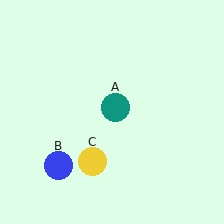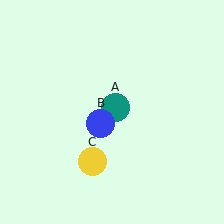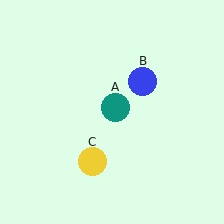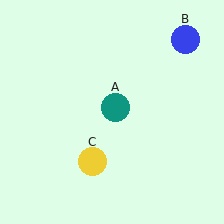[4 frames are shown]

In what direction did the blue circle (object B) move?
The blue circle (object B) moved up and to the right.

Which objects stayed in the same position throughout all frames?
Teal circle (object A) and yellow circle (object C) remained stationary.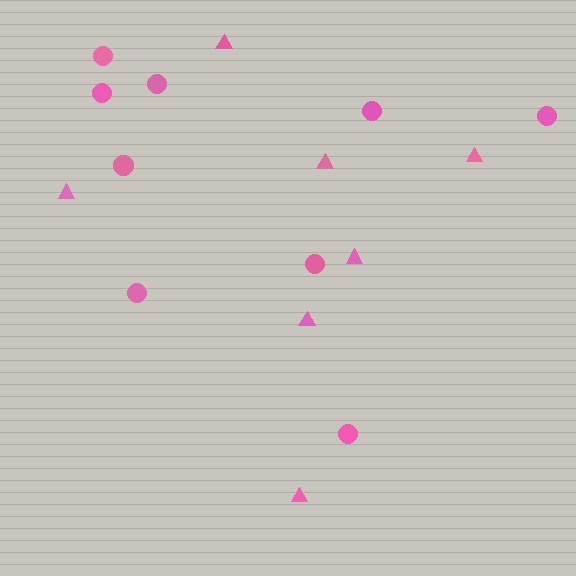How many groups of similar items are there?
There are 2 groups: one group of triangles (7) and one group of circles (9).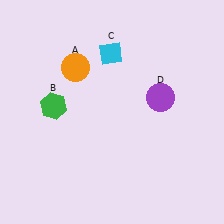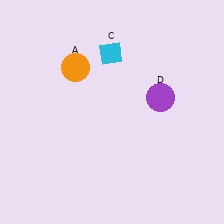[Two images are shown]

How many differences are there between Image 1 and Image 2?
There is 1 difference between the two images.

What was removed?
The green hexagon (B) was removed in Image 2.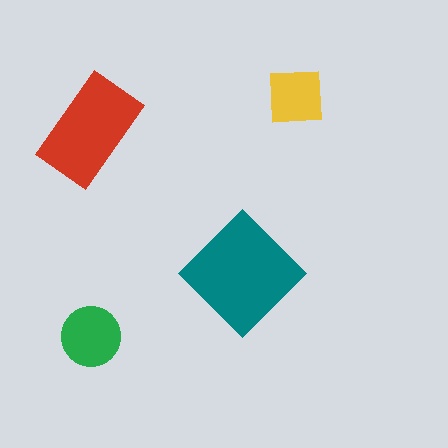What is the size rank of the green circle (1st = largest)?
3rd.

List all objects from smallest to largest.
The yellow square, the green circle, the red rectangle, the teal diamond.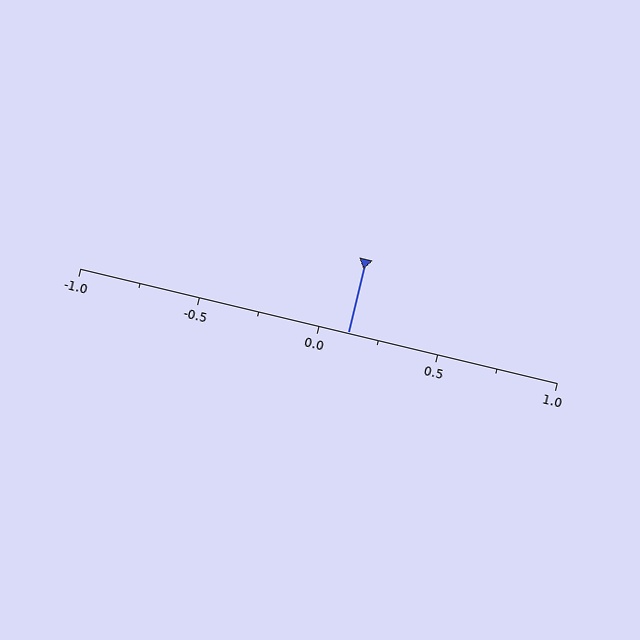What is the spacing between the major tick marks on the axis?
The major ticks are spaced 0.5 apart.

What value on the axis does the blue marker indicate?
The marker indicates approximately 0.12.